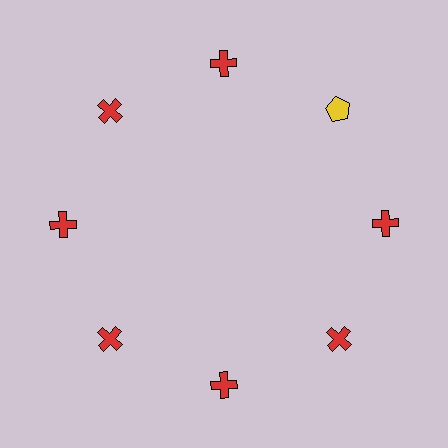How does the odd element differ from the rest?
It differs in both color (yellow instead of red) and shape (pentagon instead of cross).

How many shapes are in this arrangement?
There are 8 shapes arranged in a ring pattern.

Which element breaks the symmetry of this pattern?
The yellow pentagon at roughly the 2 o'clock position breaks the symmetry. All other shapes are red crosses.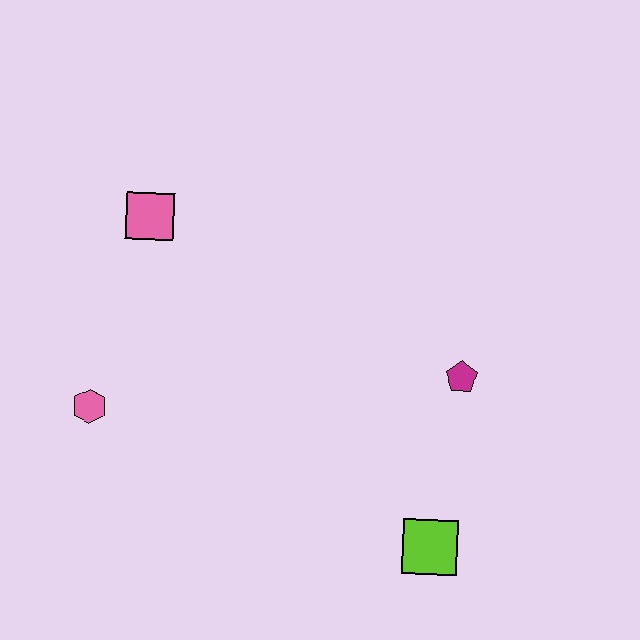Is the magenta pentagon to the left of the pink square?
No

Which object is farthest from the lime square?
The pink square is farthest from the lime square.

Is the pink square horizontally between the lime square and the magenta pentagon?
No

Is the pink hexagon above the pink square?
No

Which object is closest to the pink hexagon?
The pink square is closest to the pink hexagon.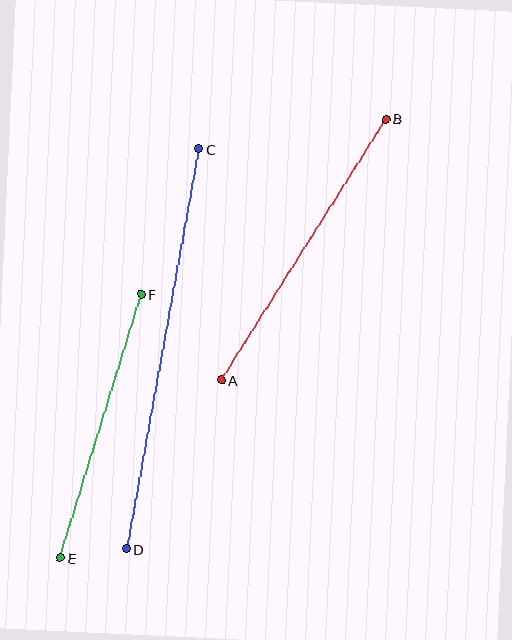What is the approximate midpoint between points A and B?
The midpoint is at approximately (304, 250) pixels.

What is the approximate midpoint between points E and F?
The midpoint is at approximately (101, 426) pixels.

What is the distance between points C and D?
The distance is approximately 407 pixels.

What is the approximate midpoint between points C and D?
The midpoint is at approximately (163, 349) pixels.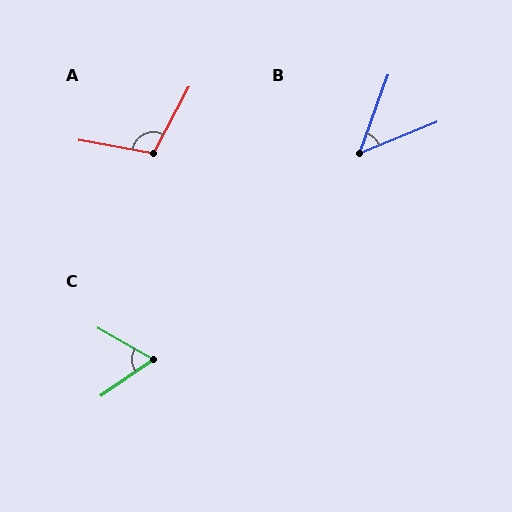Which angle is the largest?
A, at approximately 108 degrees.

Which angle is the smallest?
B, at approximately 48 degrees.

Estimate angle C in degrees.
Approximately 65 degrees.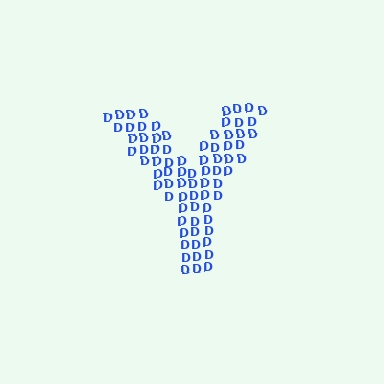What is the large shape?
The large shape is the letter Y.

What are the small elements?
The small elements are letter D's.